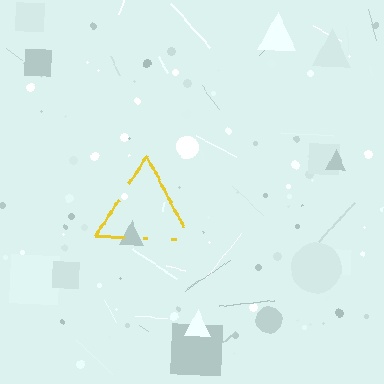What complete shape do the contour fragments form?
The contour fragments form a triangle.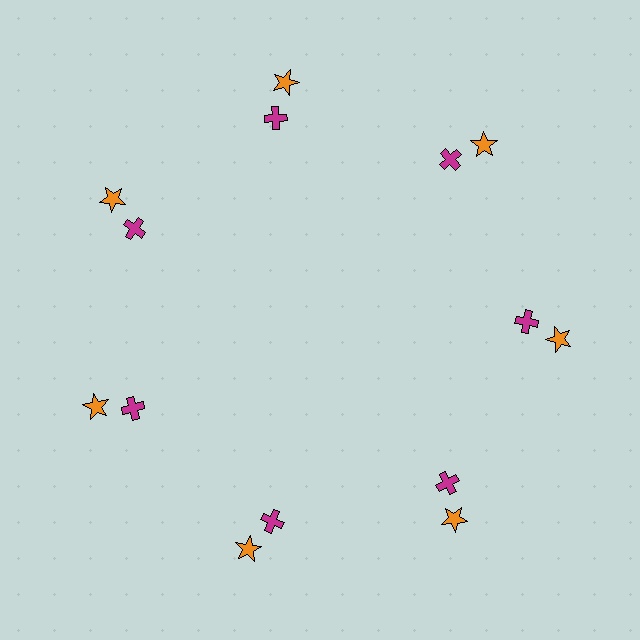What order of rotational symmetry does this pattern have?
This pattern has 7-fold rotational symmetry.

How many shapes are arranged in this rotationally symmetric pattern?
There are 14 shapes, arranged in 7 groups of 2.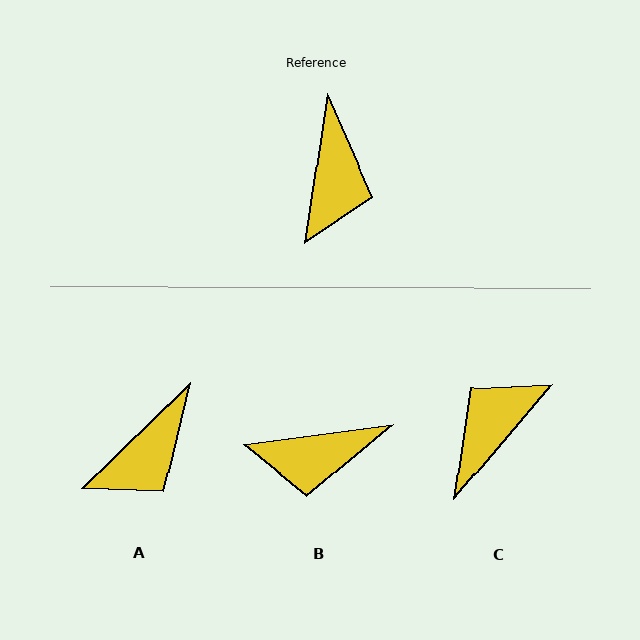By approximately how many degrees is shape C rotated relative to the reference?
Approximately 149 degrees counter-clockwise.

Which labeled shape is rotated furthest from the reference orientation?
C, about 149 degrees away.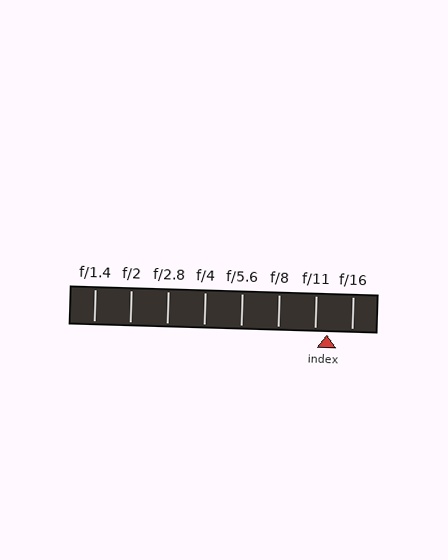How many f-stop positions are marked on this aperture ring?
There are 8 f-stop positions marked.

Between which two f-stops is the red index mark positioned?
The index mark is between f/11 and f/16.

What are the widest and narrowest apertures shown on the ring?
The widest aperture shown is f/1.4 and the narrowest is f/16.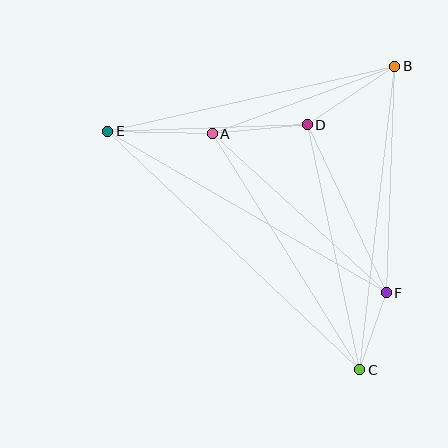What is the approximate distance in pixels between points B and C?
The distance between B and C is approximately 305 pixels.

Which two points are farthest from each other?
Points C and E are farthest from each other.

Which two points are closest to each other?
Points C and F are closest to each other.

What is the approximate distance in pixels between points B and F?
The distance between B and F is approximately 226 pixels.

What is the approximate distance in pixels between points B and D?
The distance between B and D is approximately 105 pixels.